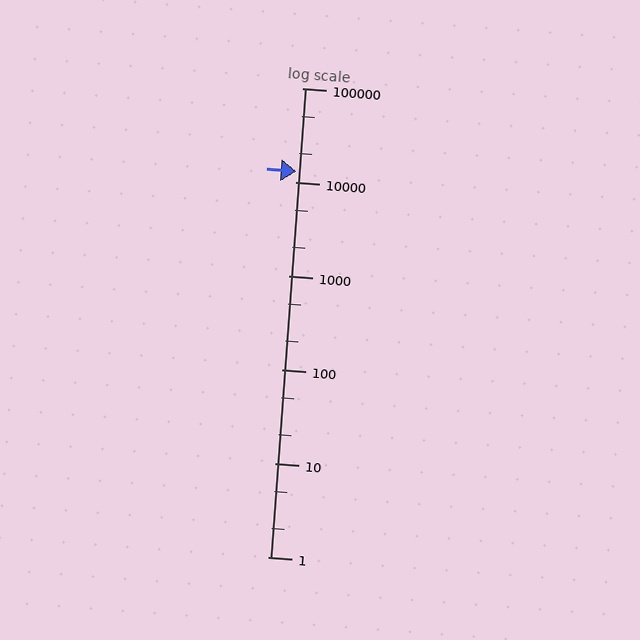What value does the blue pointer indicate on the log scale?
The pointer indicates approximately 13000.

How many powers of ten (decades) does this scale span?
The scale spans 5 decades, from 1 to 100000.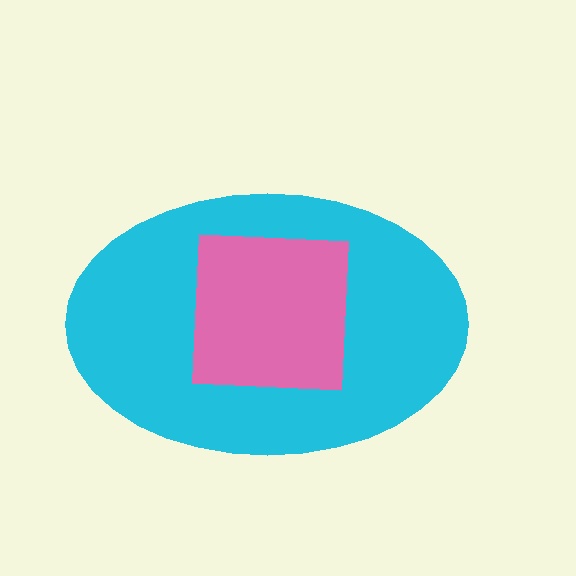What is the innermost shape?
The pink square.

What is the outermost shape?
The cyan ellipse.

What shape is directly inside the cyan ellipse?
The pink square.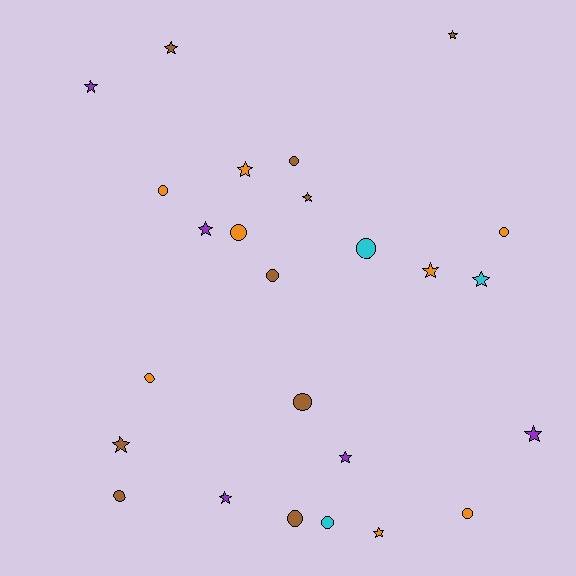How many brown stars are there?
There are 4 brown stars.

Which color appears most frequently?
Brown, with 9 objects.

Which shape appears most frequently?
Star, with 13 objects.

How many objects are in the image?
There are 25 objects.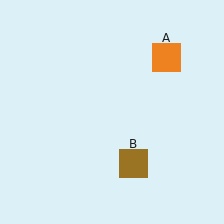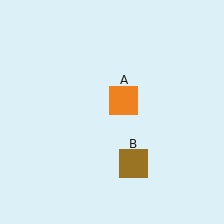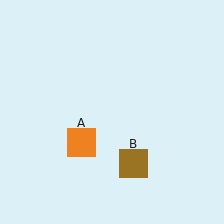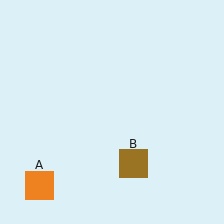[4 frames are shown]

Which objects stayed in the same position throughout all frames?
Brown square (object B) remained stationary.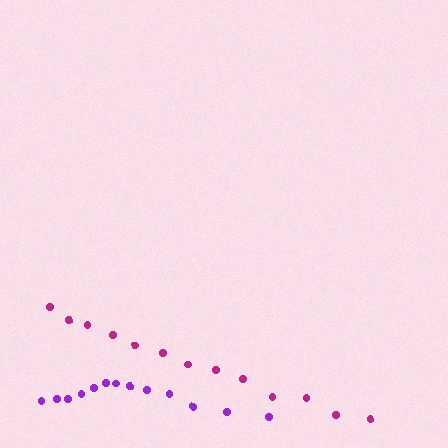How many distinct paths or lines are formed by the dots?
There are 2 distinct paths.